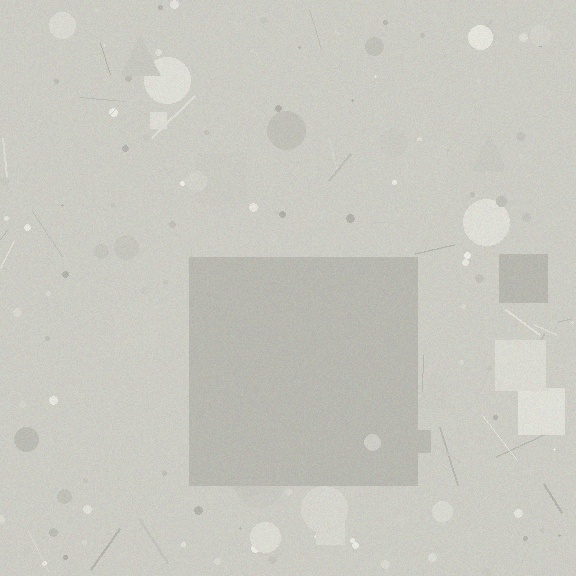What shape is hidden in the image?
A square is hidden in the image.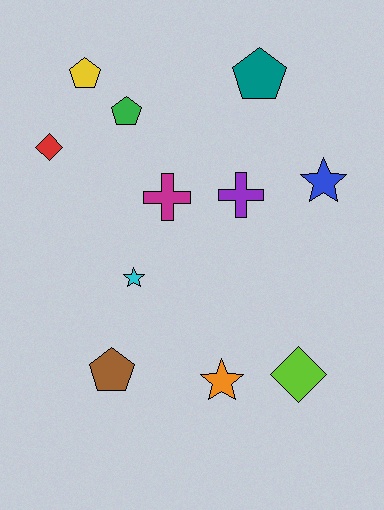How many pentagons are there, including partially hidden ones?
There are 4 pentagons.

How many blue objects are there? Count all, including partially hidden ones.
There is 1 blue object.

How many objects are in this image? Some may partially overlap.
There are 11 objects.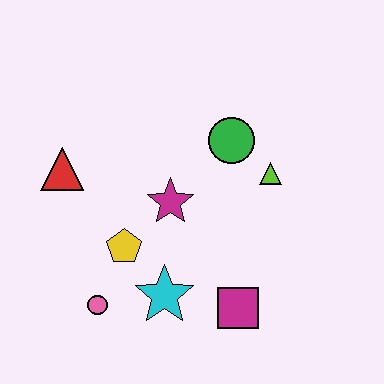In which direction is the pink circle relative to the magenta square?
The pink circle is to the left of the magenta square.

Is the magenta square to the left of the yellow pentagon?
No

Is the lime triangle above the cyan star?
Yes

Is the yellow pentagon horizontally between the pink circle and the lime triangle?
Yes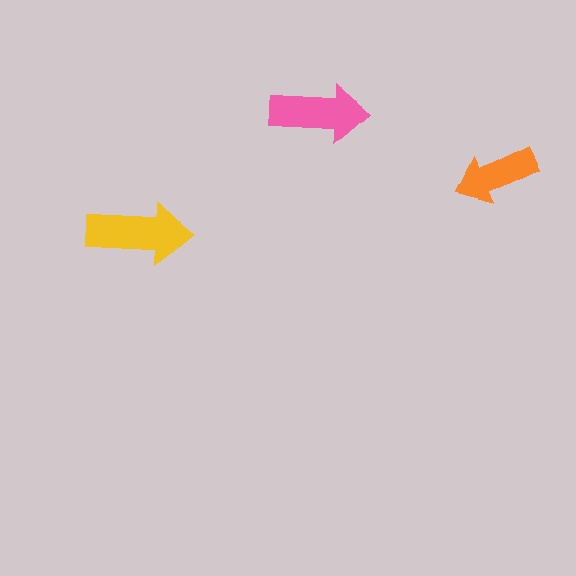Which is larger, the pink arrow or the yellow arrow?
The yellow one.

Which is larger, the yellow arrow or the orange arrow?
The yellow one.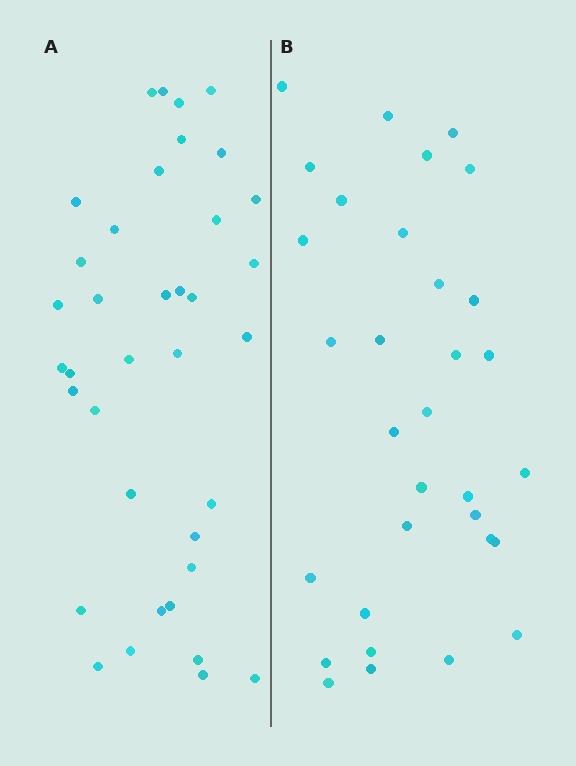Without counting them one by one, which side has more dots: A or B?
Region A (the left region) has more dots.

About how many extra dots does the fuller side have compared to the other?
Region A has about 5 more dots than region B.